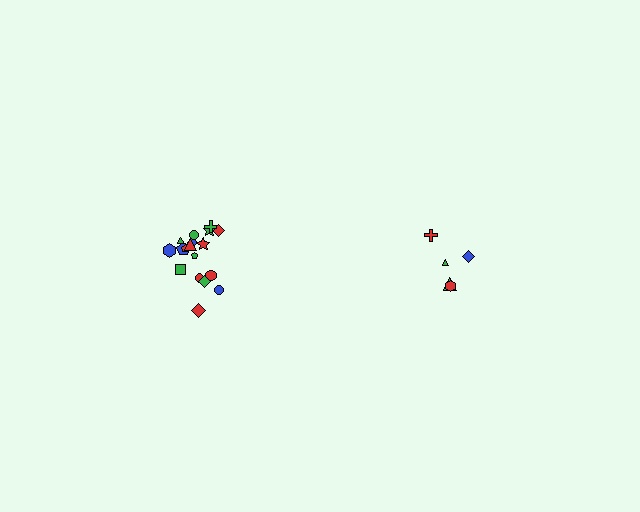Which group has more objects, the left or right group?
The left group.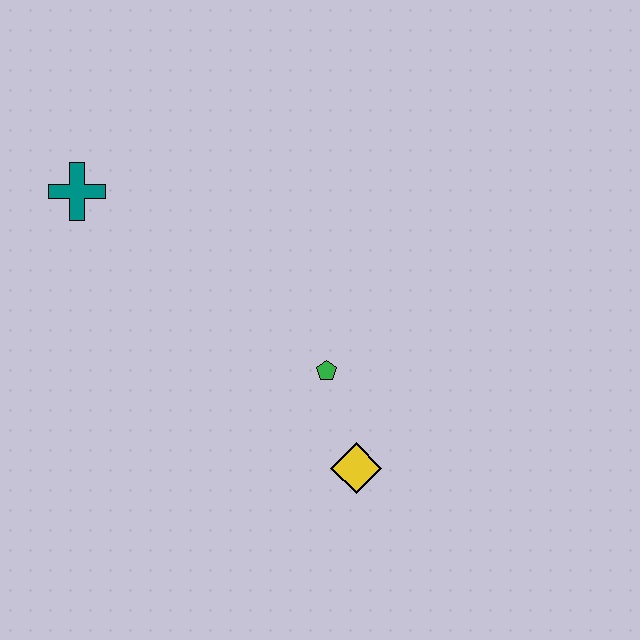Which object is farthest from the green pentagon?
The teal cross is farthest from the green pentagon.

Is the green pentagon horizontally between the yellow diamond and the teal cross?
Yes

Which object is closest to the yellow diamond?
The green pentagon is closest to the yellow diamond.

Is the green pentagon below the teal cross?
Yes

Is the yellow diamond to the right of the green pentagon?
Yes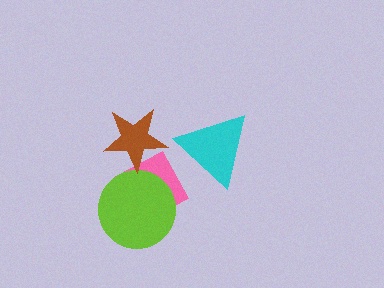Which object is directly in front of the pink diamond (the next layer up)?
The lime circle is directly in front of the pink diamond.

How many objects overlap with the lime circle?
1 object overlaps with the lime circle.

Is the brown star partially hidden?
No, no other shape covers it.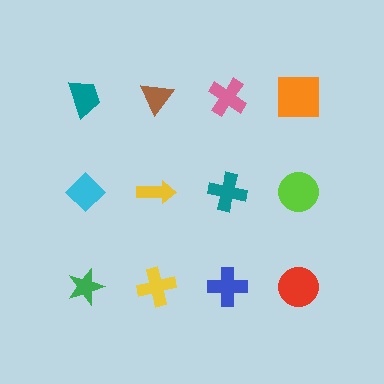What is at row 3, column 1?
A green star.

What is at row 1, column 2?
A brown triangle.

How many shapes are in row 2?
4 shapes.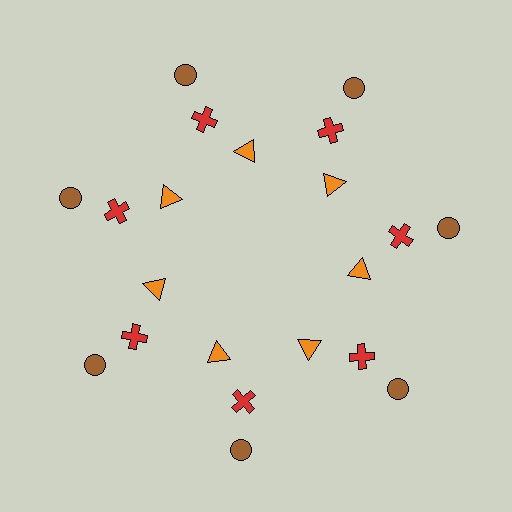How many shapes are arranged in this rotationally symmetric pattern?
There are 21 shapes, arranged in 7 groups of 3.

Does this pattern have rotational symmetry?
Yes, this pattern has 7-fold rotational symmetry. It looks the same after rotating 51 degrees around the center.